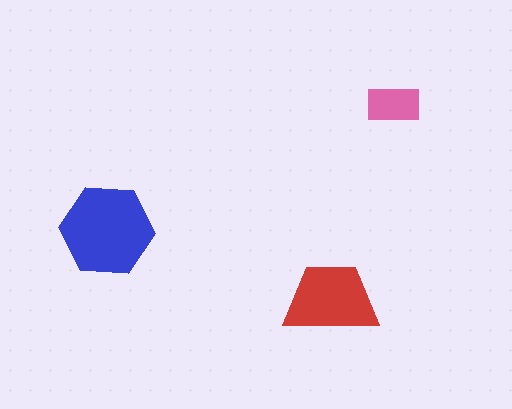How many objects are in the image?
There are 3 objects in the image.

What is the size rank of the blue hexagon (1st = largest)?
1st.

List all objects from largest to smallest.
The blue hexagon, the red trapezoid, the pink rectangle.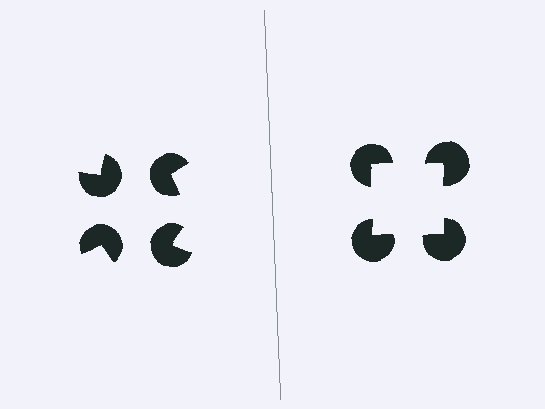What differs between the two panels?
The pac-man discs are positioned identically on both sides; only the wedge orientations differ. On the right they align to a square; on the left they are misaligned.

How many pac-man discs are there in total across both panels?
8 — 4 on each side.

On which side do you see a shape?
An illusory square appears on the right side. On the left side the wedge cuts are rotated, so no coherent shape forms.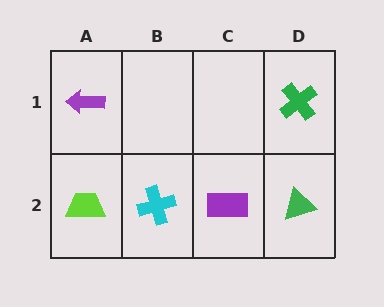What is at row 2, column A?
A lime trapezoid.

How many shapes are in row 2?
4 shapes.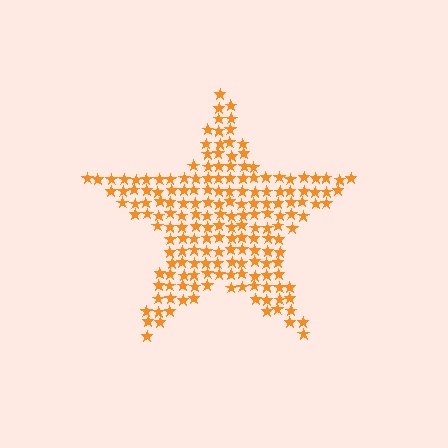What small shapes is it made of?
It is made of small stars.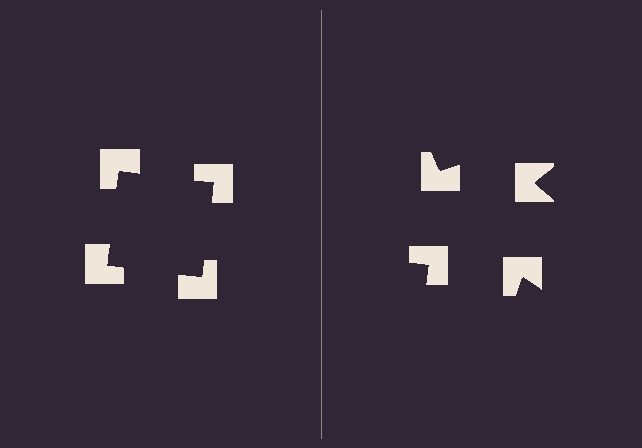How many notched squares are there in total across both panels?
8 — 4 on each side.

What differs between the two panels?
The notched squares are positioned identically on both sides; only the wedge orientations differ. On the left they align to a square; on the right they are misaligned.